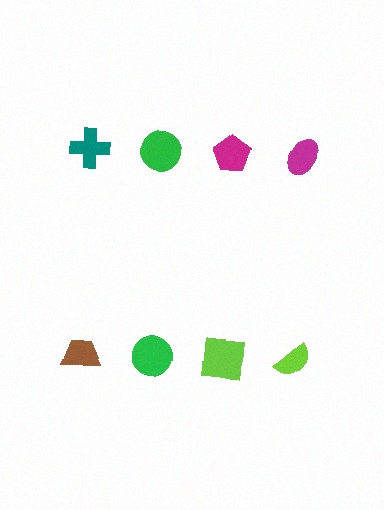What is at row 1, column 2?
A green circle.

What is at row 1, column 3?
A magenta pentagon.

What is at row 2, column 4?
A lime semicircle.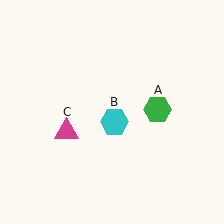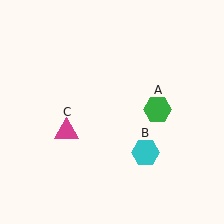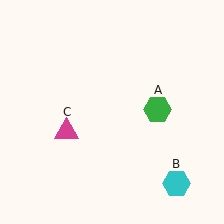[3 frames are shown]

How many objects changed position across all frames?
1 object changed position: cyan hexagon (object B).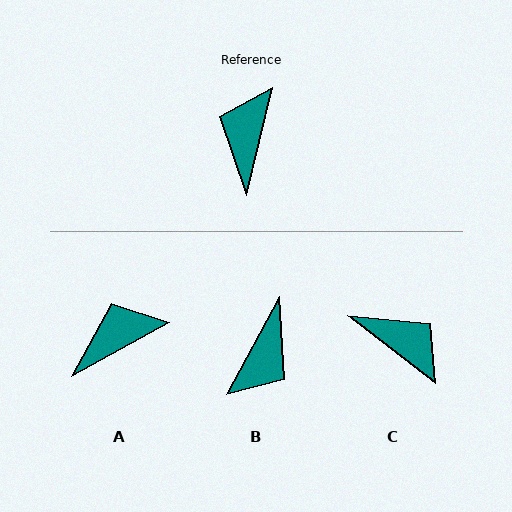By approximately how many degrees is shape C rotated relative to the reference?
Approximately 114 degrees clockwise.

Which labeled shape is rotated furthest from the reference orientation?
B, about 165 degrees away.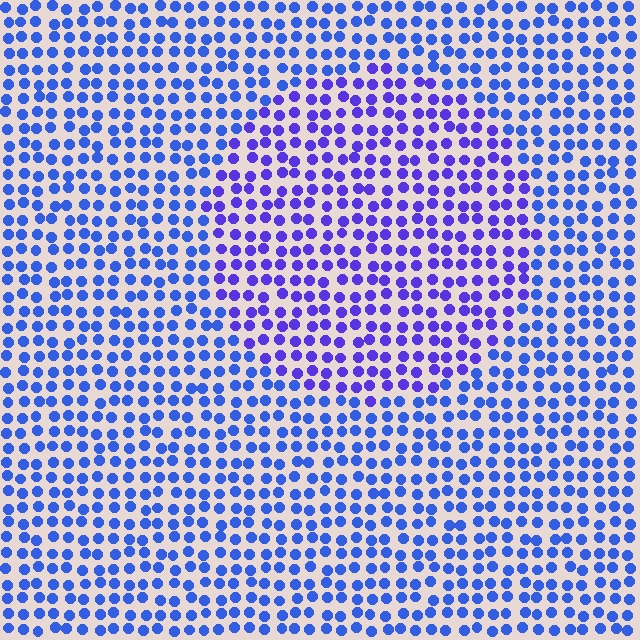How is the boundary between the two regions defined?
The boundary is defined purely by a slight shift in hue (about 27 degrees). Spacing, size, and orientation are identical on both sides.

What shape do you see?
I see a circle.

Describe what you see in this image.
The image is filled with small blue elements in a uniform arrangement. A circle-shaped region is visible where the elements are tinted to a slightly different hue, forming a subtle color boundary.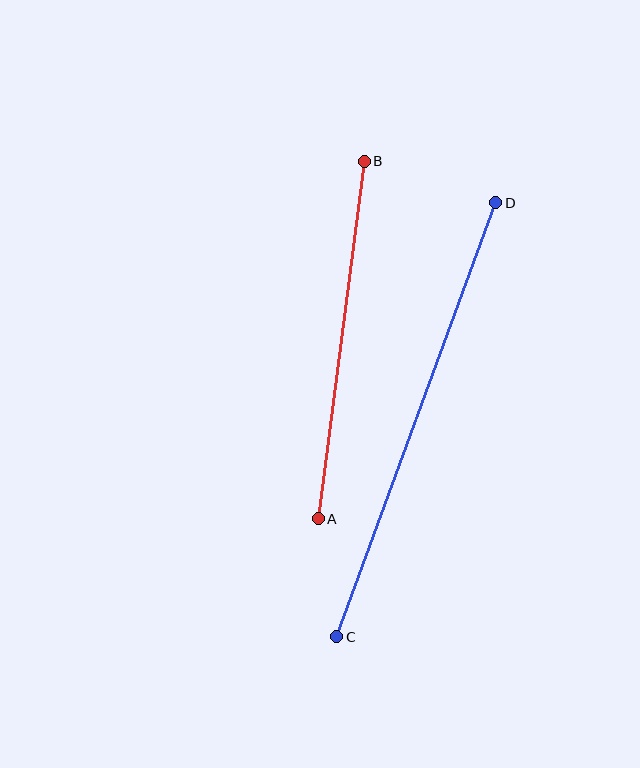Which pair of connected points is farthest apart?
Points C and D are farthest apart.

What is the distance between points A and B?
The distance is approximately 360 pixels.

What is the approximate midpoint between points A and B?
The midpoint is at approximately (341, 340) pixels.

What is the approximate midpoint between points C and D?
The midpoint is at approximately (416, 420) pixels.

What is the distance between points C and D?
The distance is approximately 462 pixels.